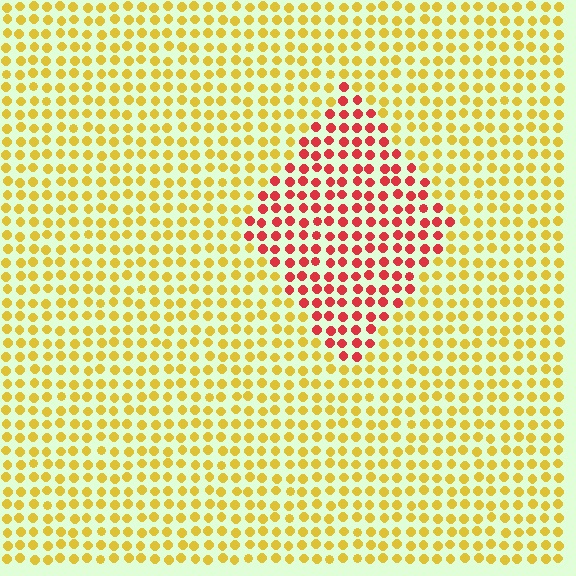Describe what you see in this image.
The image is filled with small yellow elements in a uniform arrangement. A diamond-shaped region is visible where the elements are tinted to a slightly different hue, forming a subtle color boundary.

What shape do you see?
I see a diamond.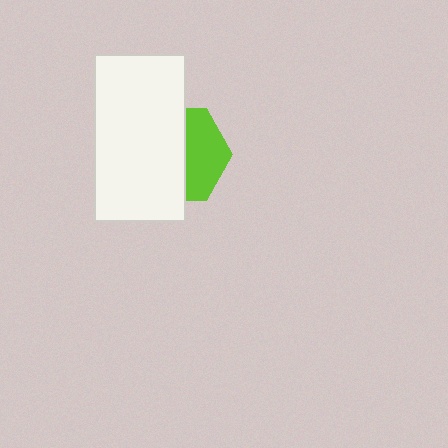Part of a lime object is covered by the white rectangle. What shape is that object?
It is a hexagon.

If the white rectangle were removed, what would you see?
You would see the complete lime hexagon.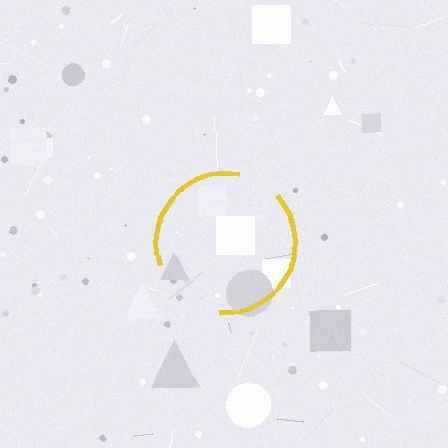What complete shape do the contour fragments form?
The contour fragments form a circle.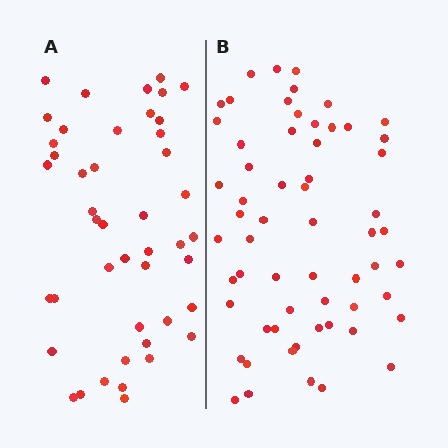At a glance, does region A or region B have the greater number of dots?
Region B (the right region) has more dots.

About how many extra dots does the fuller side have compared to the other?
Region B has approximately 15 more dots than region A.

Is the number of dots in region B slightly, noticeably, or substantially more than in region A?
Region B has noticeably more, but not dramatically so. The ratio is roughly 1.3 to 1.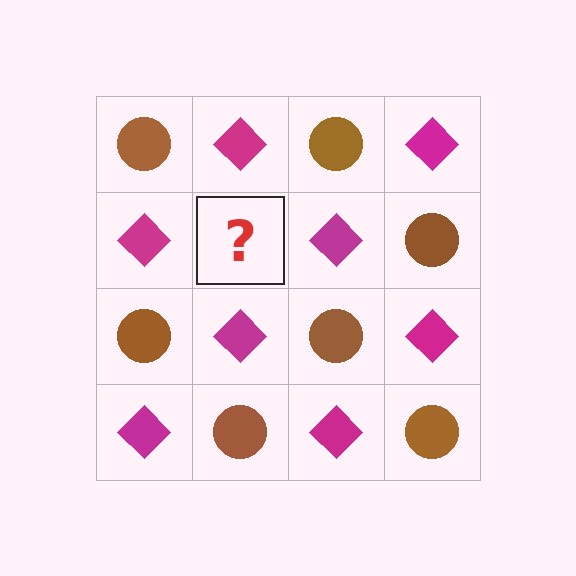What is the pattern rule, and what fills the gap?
The rule is that it alternates brown circle and magenta diamond in a checkerboard pattern. The gap should be filled with a brown circle.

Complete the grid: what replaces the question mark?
The question mark should be replaced with a brown circle.